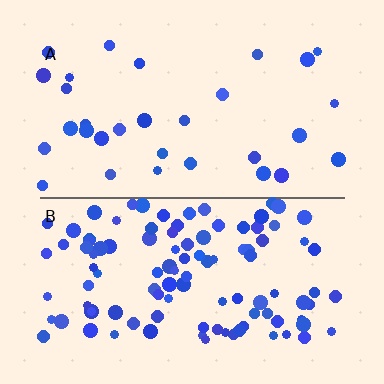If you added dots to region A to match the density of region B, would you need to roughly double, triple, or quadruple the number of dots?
Approximately triple.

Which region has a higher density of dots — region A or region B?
B (the bottom).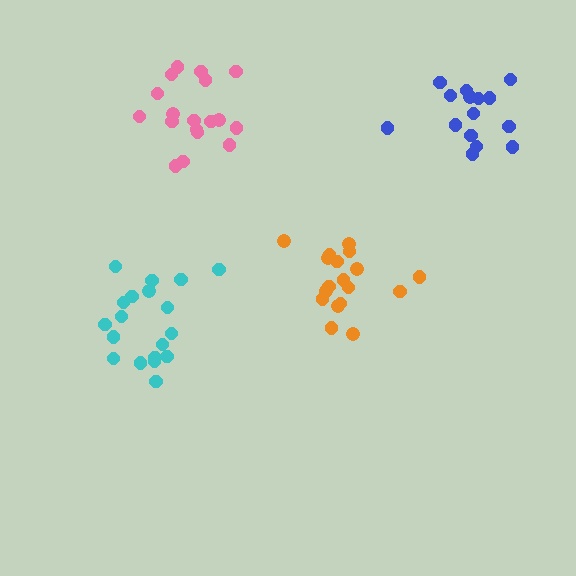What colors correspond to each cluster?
The clusters are colored: blue, orange, cyan, pink.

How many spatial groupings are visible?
There are 4 spatial groupings.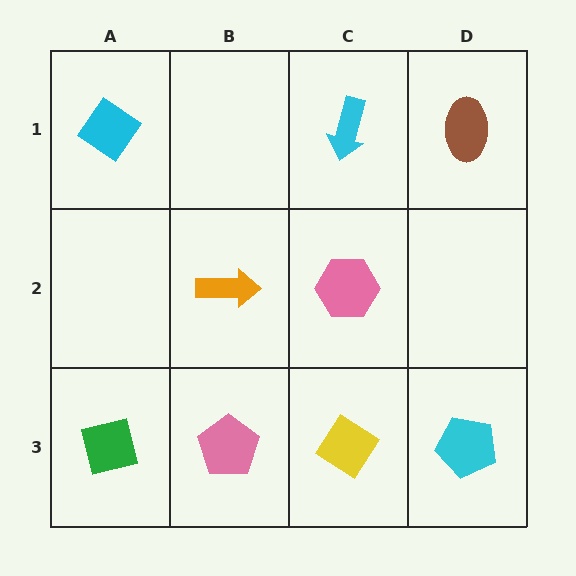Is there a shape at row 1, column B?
No, that cell is empty.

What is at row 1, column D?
A brown ellipse.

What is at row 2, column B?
An orange arrow.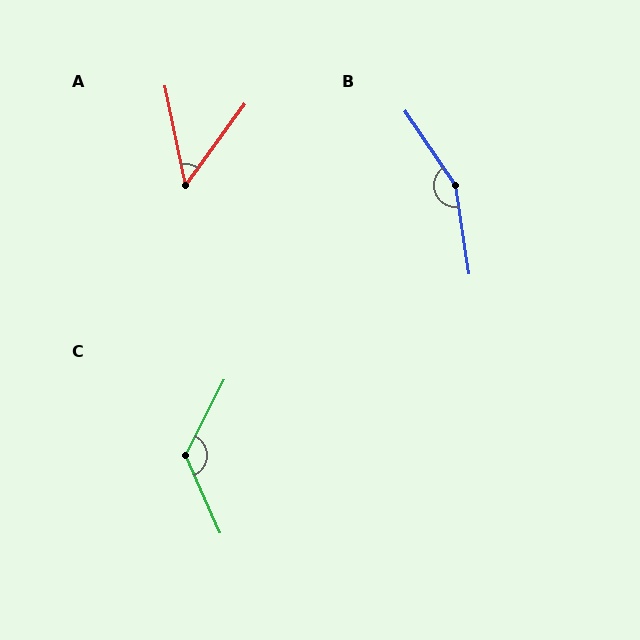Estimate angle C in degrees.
Approximately 129 degrees.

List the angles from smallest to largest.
A (48°), C (129°), B (154°).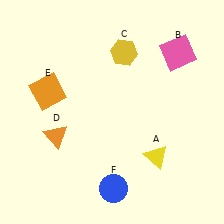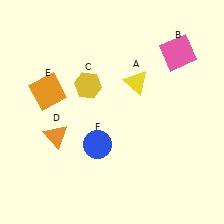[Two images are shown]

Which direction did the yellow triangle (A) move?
The yellow triangle (A) moved up.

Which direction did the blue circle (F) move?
The blue circle (F) moved up.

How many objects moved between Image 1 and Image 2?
3 objects moved between the two images.